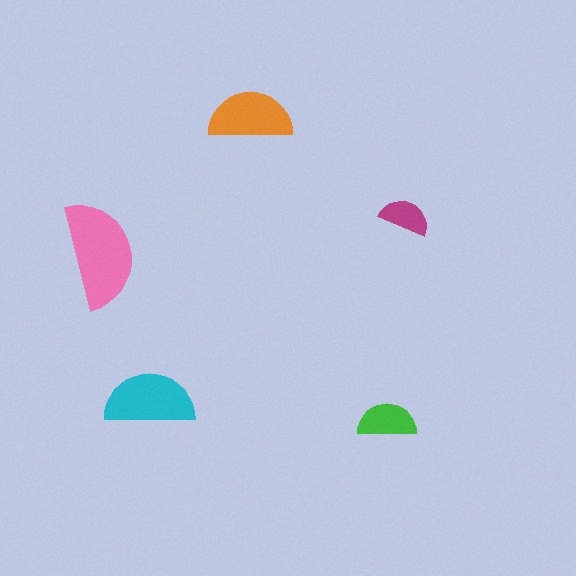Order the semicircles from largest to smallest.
the pink one, the cyan one, the orange one, the green one, the magenta one.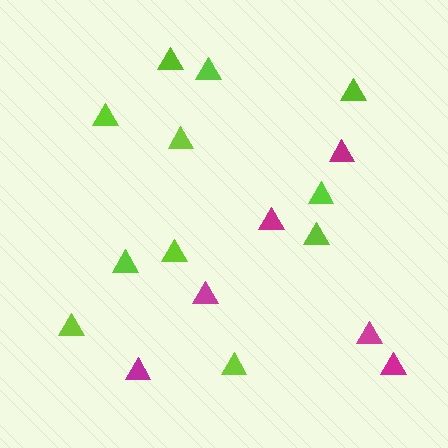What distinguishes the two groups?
There are 2 groups: one group of lime triangles (11) and one group of magenta triangles (6).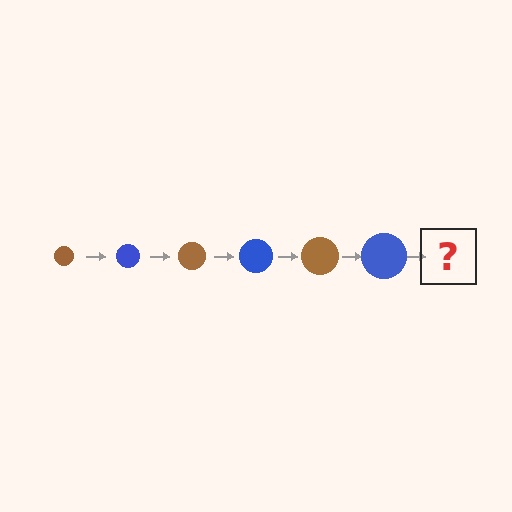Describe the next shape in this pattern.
It should be a brown circle, larger than the previous one.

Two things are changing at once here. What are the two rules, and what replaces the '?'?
The two rules are that the circle grows larger each step and the color cycles through brown and blue. The '?' should be a brown circle, larger than the previous one.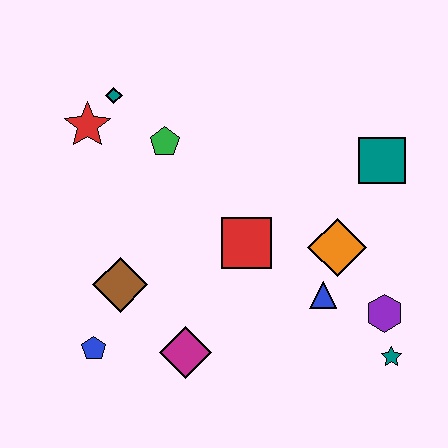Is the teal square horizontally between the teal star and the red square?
Yes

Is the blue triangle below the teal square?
Yes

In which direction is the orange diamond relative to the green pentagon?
The orange diamond is to the right of the green pentagon.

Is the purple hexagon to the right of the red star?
Yes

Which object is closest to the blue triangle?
The orange diamond is closest to the blue triangle.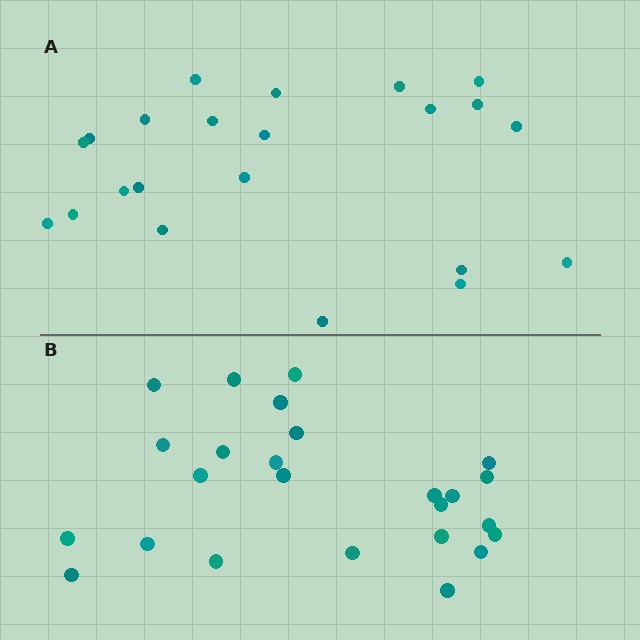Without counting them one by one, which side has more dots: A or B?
Region B (the bottom region) has more dots.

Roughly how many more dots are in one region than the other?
Region B has just a few more — roughly 2 or 3 more dots than region A.